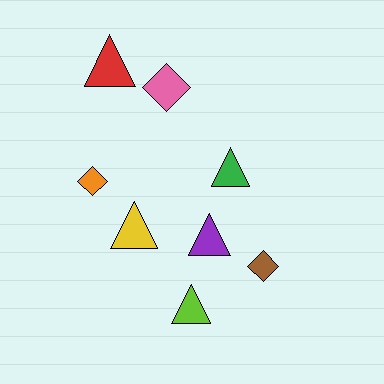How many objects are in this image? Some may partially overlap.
There are 8 objects.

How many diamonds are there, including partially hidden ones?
There are 3 diamonds.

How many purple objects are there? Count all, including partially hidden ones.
There is 1 purple object.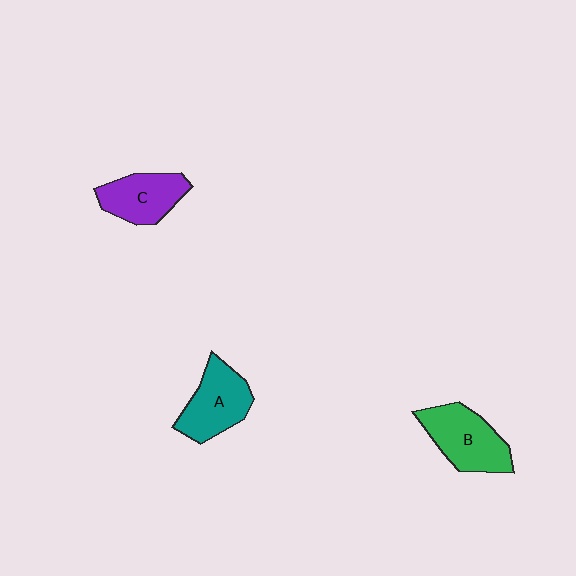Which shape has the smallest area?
Shape C (purple).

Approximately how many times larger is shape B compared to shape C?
Approximately 1.2 times.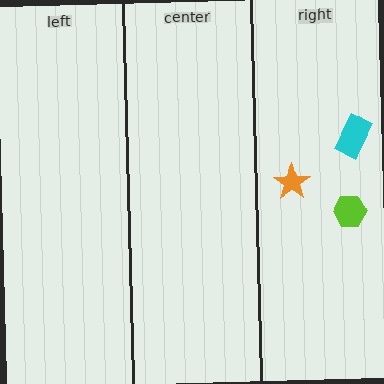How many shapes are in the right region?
3.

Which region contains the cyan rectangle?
The right region.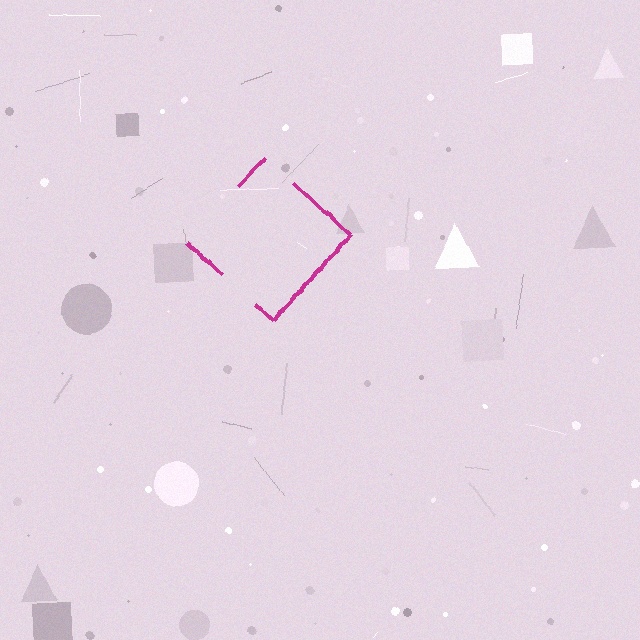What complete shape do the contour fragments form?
The contour fragments form a diamond.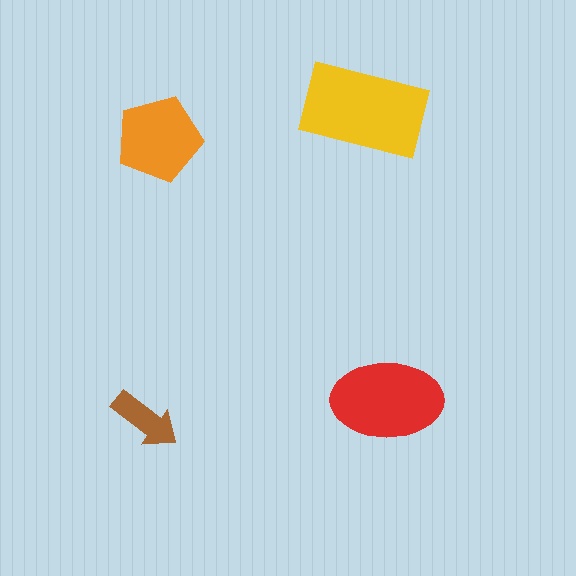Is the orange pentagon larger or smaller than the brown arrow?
Larger.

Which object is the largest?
The yellow rectangle.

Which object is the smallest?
The brown arrow.